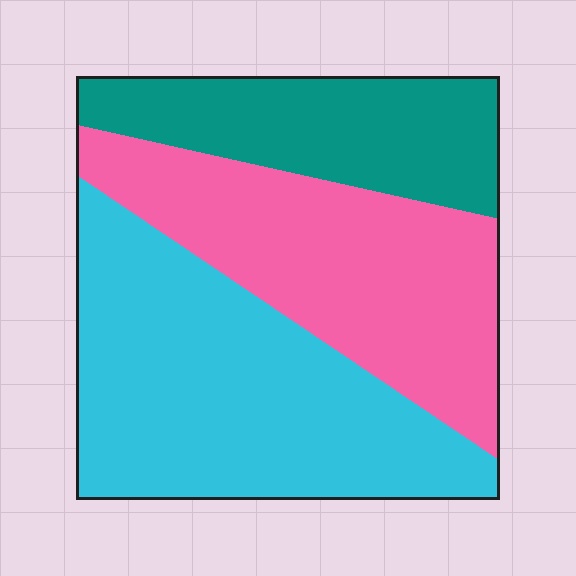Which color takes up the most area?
Cyan, at roughly 45%.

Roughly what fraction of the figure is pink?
Pink covers around 35% of the figure.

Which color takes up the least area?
Teal, at roughly 25%.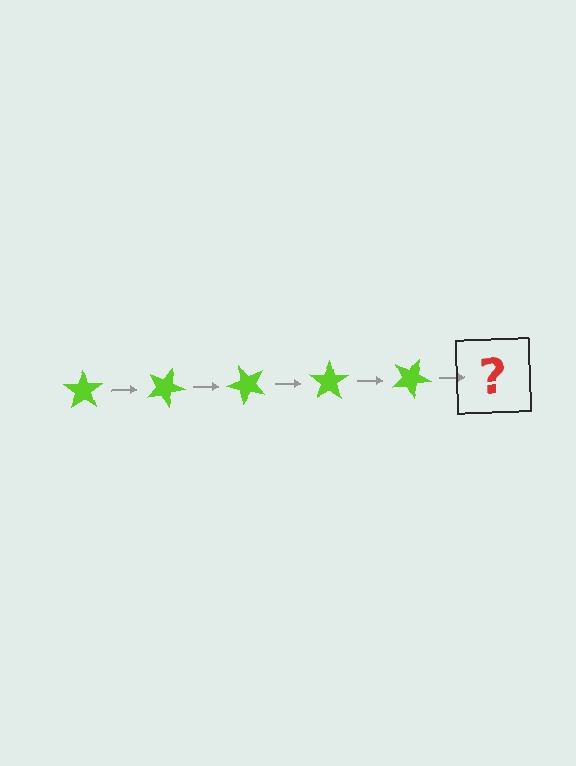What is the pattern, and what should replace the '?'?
The pattern is that the star rotates 25 degrees each step. The '?' should be a lime star rotated 125 degrees.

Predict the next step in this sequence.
The next step is a lime star rotated 125 degrees.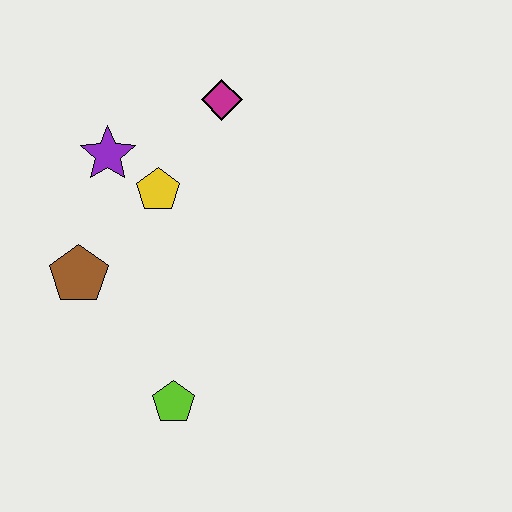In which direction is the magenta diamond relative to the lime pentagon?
The magenta diamond is above the lime pentagon.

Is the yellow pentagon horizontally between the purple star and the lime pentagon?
Yes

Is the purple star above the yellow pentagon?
Yes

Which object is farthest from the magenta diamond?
The lime pentagon is farthest from the magenta diamond.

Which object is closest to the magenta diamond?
The yellow pentagon is closest to the magenta diamond.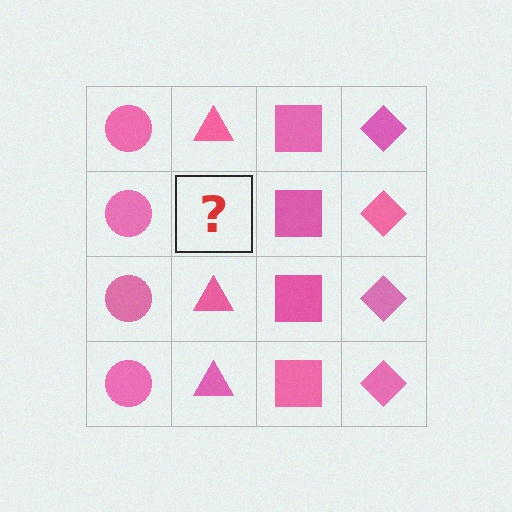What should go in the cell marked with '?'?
The missing cell should contain a pink triangle.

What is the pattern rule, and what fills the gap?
The rule is that each column has a consistent shape. The gap should be filled with a pink triangle.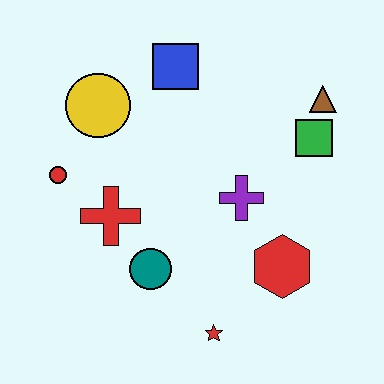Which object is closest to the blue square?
The yellow circle is closest to the blue square.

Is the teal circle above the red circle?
No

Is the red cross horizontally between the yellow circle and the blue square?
Yes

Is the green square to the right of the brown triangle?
No